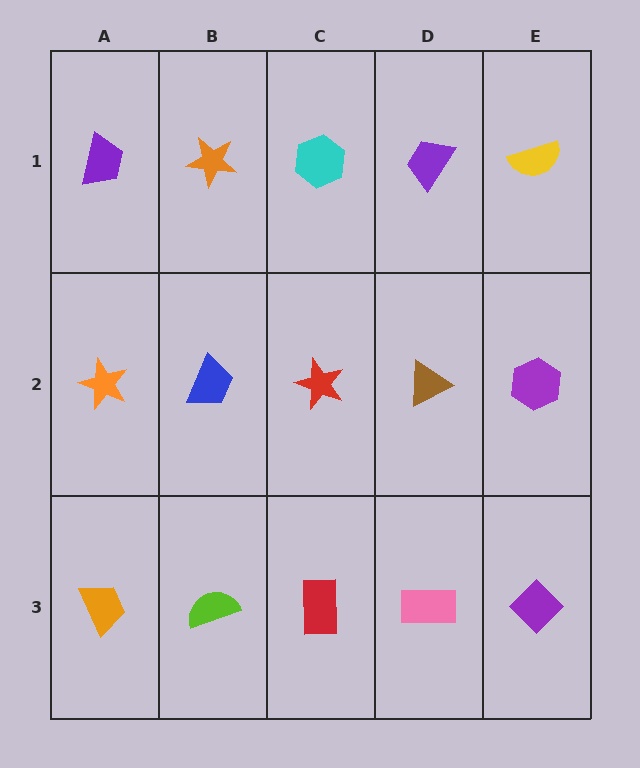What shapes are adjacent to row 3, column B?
A blue trapezoid (row 2, column B), an orange trapezoid (row 3, column A), a red rectangle (row 3, column C).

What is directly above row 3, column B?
A blue trapezoid.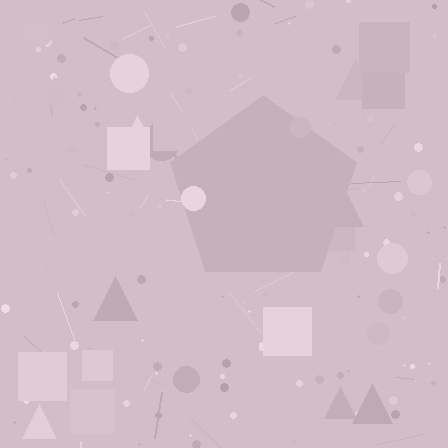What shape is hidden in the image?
A pentagon is hidden in the image.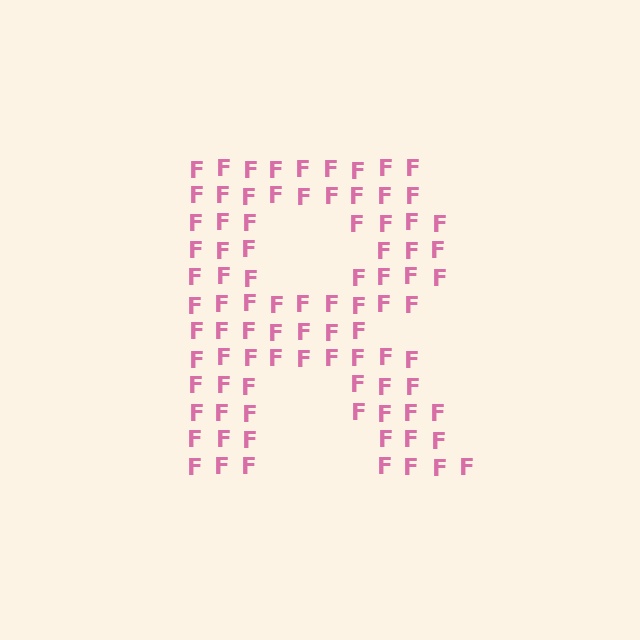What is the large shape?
The large shape is the letter R.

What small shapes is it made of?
It is made of small letter F's.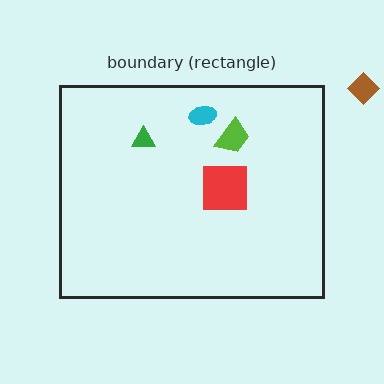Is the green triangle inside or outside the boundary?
Inside.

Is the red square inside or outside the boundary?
Inside.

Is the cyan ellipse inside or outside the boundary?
Inside.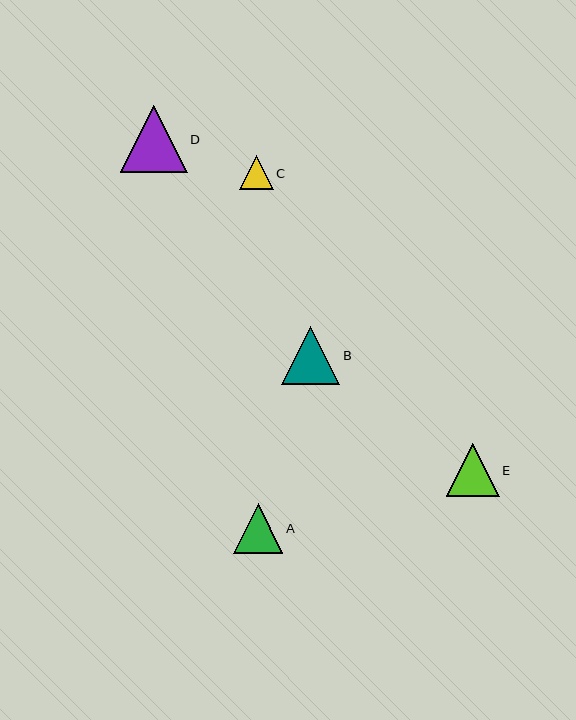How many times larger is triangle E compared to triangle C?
Triangle E is approximately 1.6 times the size of triangle C.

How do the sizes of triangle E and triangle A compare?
Triangle E and triangle A are approximately the same size.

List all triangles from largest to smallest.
From largest to smallest: D, B, E, A, C.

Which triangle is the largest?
Triangle D is the largest with a size of approximately 67 pixels.